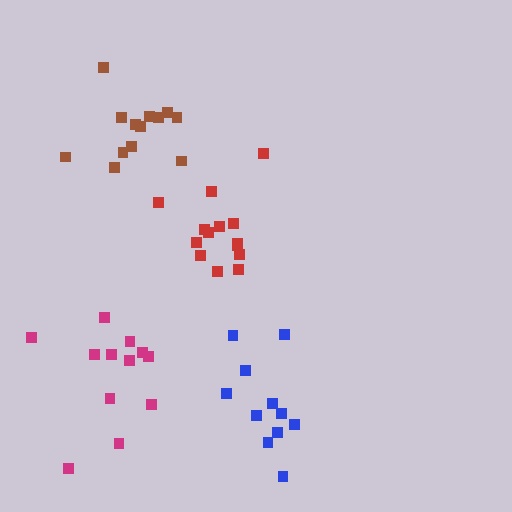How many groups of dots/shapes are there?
There are 4 groups.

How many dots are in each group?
Group 1: 14 dots, Group 2: 12 dots, Group 3: 13 dots, Group 4: 11 dots (50 total).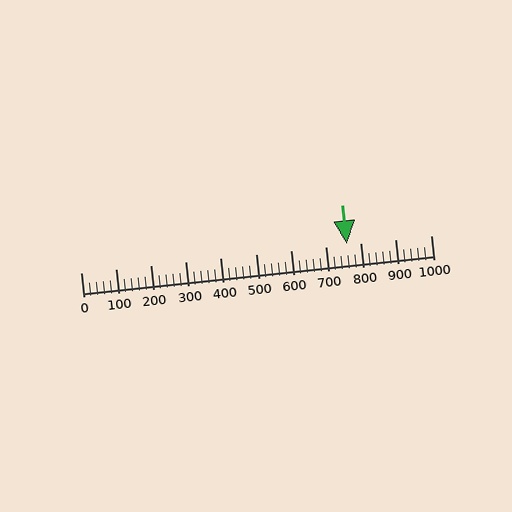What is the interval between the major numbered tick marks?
The major tick marks are spaced 100 units apart.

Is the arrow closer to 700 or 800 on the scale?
The arrow is closer to 800.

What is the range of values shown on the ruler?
The ruler shows values from 0 to 1000.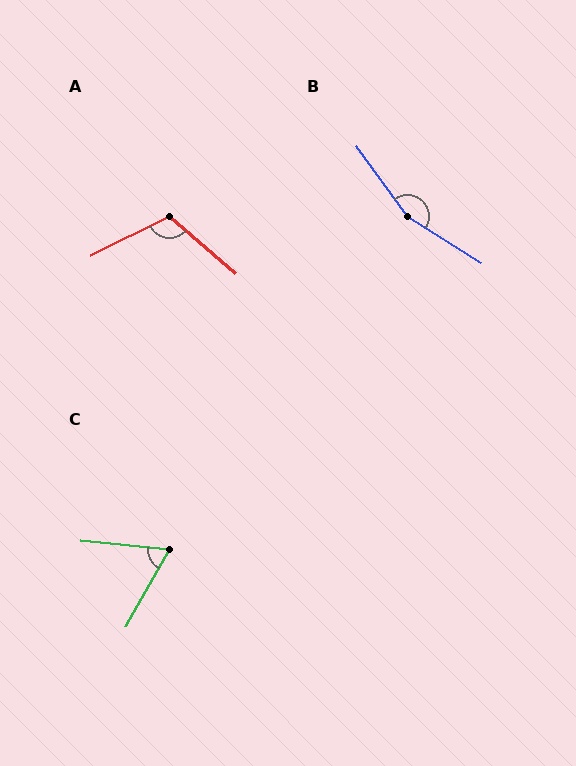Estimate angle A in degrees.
Approximately 113 degrees.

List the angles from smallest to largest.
C (67°), A (113°), B (158°).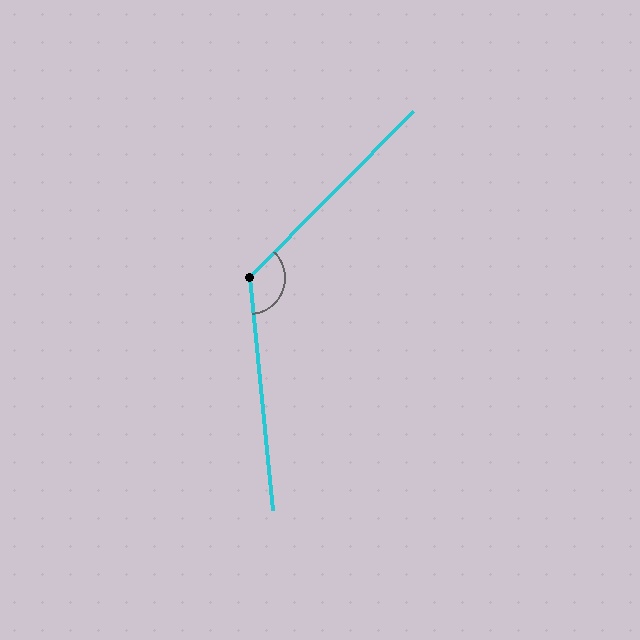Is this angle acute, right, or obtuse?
It is obtuse.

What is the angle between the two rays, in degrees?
Approximately 130 degrees.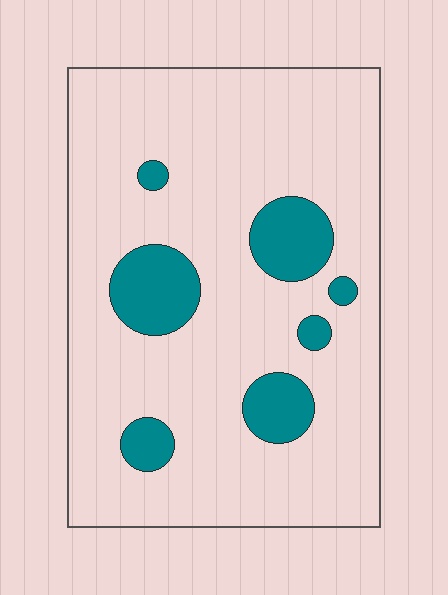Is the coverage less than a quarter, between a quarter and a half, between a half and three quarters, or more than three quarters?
Less than a quarter.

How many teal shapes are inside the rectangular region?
7.